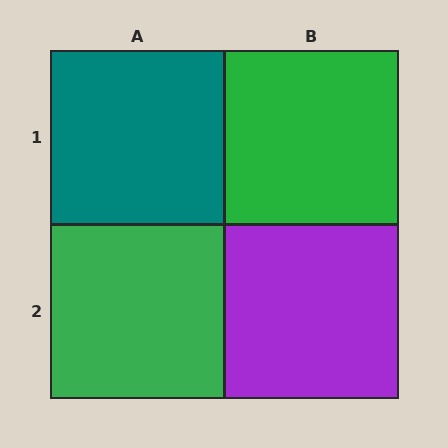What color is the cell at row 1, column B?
Green.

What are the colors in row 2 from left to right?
Green, purple.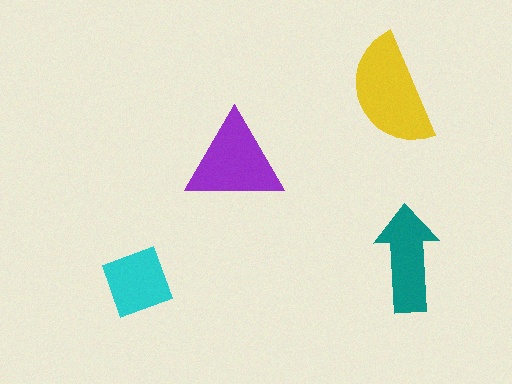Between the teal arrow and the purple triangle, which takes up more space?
The purple triangle.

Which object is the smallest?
The cyan diamond.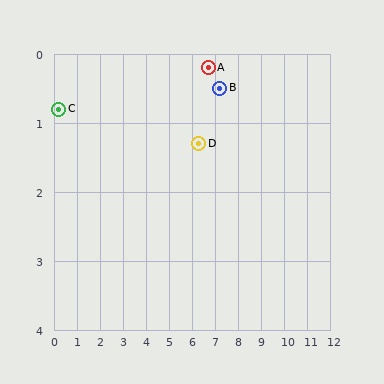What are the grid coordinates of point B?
Point B is at approximately (7.2, 0.5).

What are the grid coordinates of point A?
Point A is at approximately (6.7, 0.2).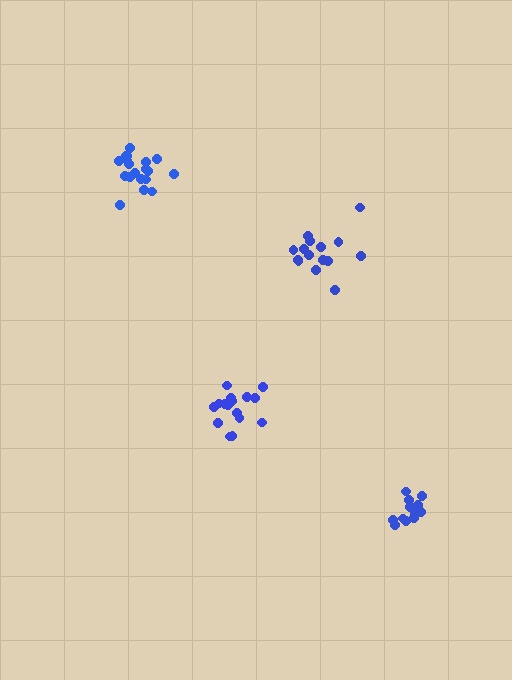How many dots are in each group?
Group 1: 19 dots, Group 2: 17 dots, Group 3: 15 dots, Group 4: 13 dots (64 total).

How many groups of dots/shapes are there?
There are 4 groups.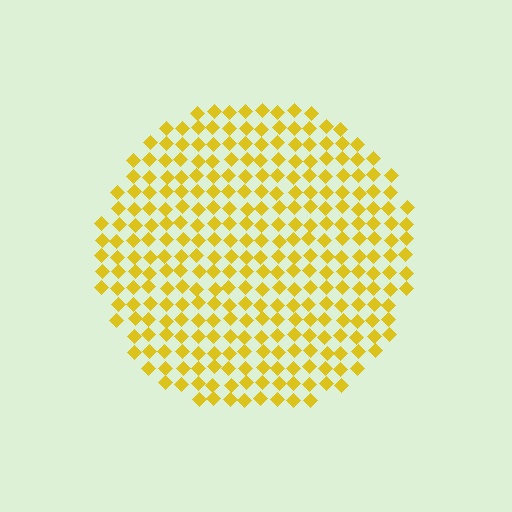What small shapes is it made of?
It is made of small diamonds.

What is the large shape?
The large shape is a circle.